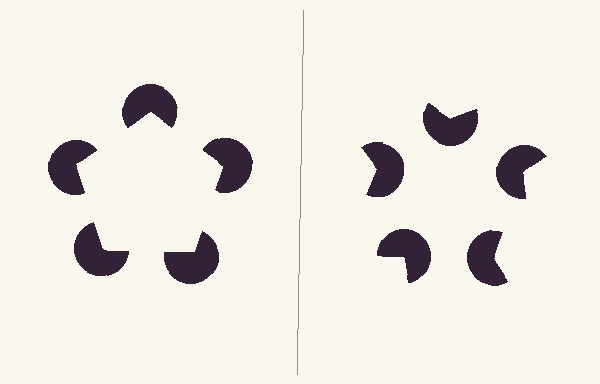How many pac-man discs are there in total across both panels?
10 — 5 on each side.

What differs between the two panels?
The pac-man discs are positioned identically on both sides; only the wedge orientations differ. On the left they align to a pentagon; on the right they are misaligned.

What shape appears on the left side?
An illusory pentagon.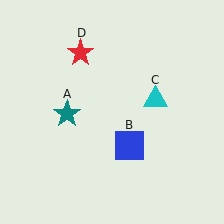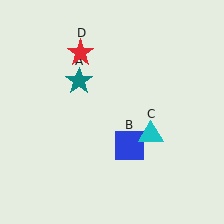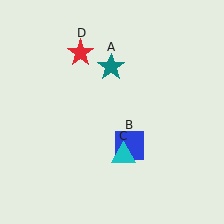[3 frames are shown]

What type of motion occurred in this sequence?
The teal star (object A), cyan triangle (object C) rotated clockwise around the center of the scene.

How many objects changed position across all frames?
2 objects changed position: teal star (object A), cyan triangle (object C).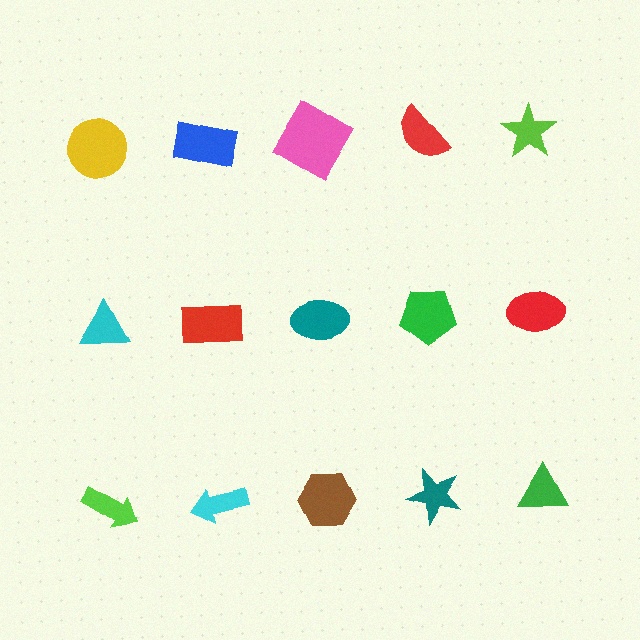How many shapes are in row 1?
5 shapes.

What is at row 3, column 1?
A lime arrow.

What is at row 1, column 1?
A yellow circle.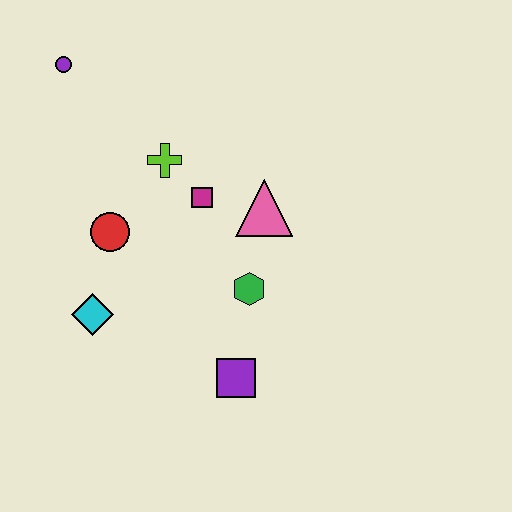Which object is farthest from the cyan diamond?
The purple circle is farthest from the cyan diamond.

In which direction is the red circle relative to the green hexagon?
The red circle is to the left of the green hexagon.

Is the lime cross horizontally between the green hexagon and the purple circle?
Yes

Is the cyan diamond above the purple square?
Yes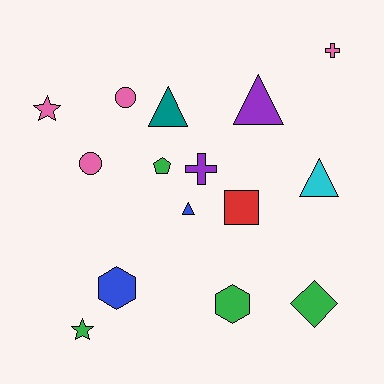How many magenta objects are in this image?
There are no magenta objects.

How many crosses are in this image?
There are 2 crosses.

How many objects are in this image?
There are 15 objects.